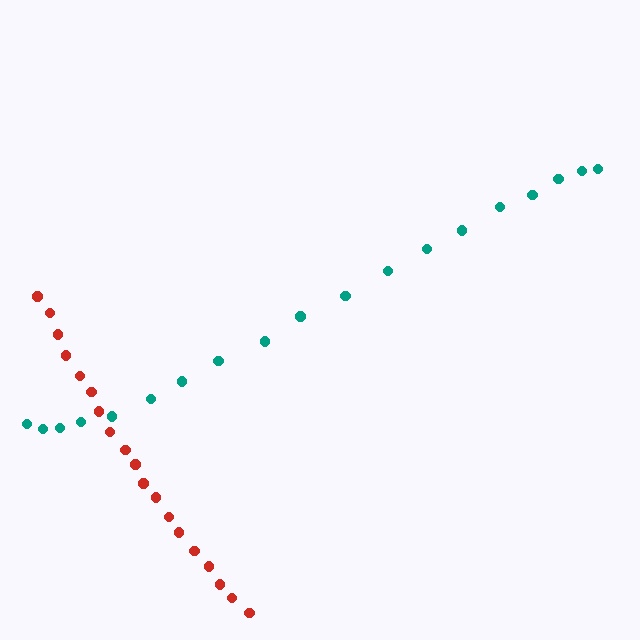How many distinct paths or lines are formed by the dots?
There are 2 distinct paths.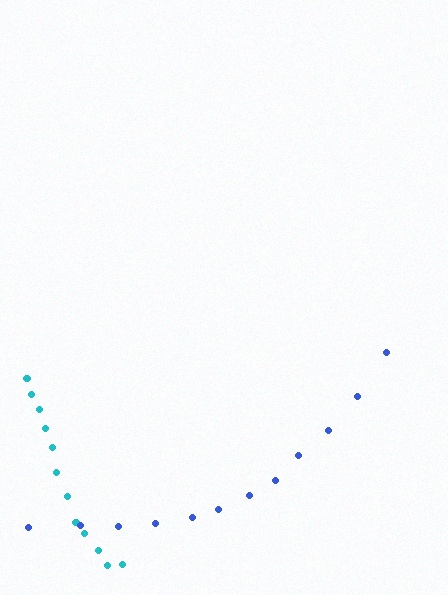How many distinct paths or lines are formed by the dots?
There are 2 distinct paths.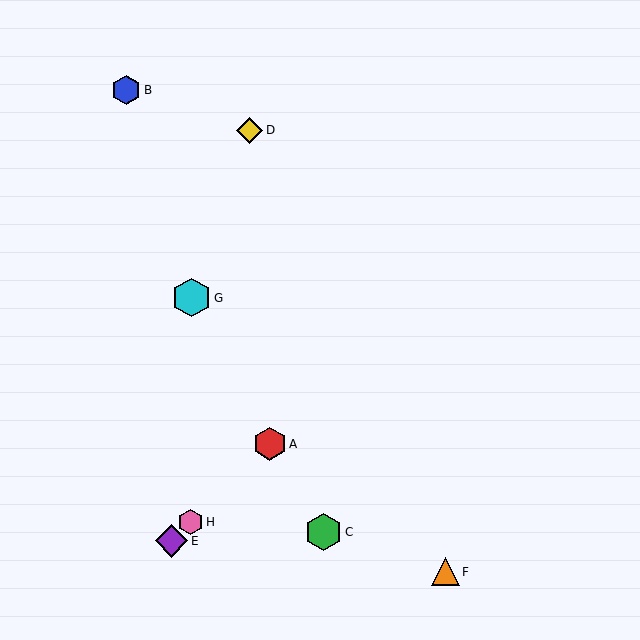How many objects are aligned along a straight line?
3 objects (A, E, H) are aligned along a straight line.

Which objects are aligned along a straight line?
Objects A, E, H are aligned along a straight line.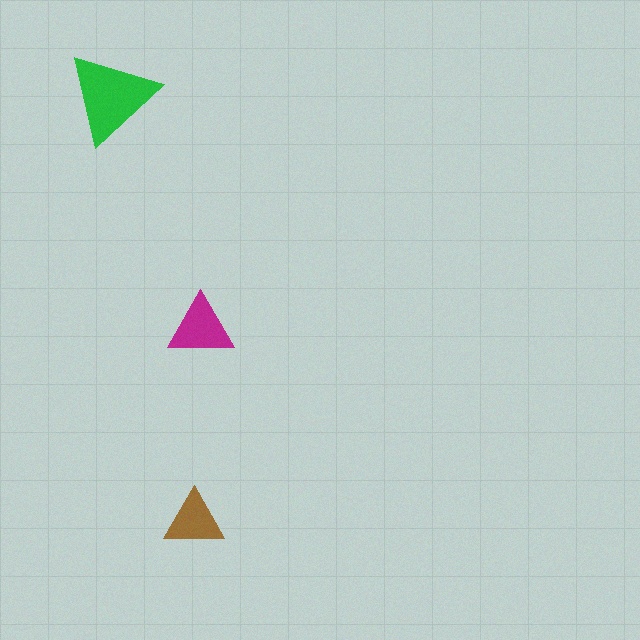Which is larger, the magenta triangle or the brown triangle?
The magenta one.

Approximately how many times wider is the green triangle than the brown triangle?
About 1.5 times wider.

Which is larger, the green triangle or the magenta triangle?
The green one.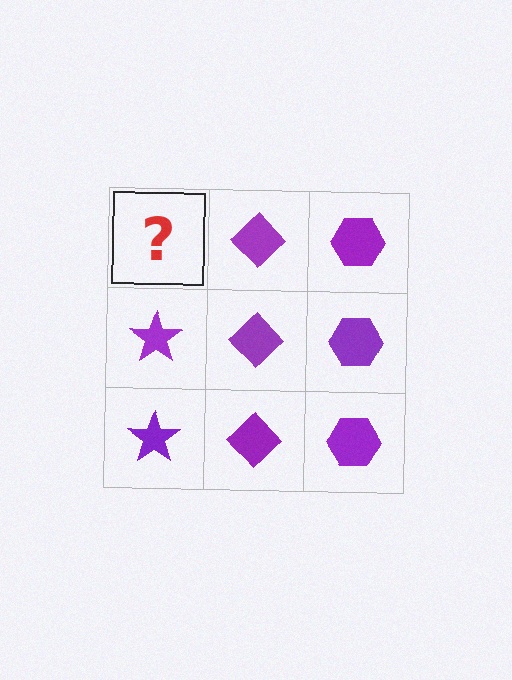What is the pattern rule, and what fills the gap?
The rule is that each column has a consistent shape. The gap should be filled with a purple star.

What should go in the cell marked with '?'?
The missing cell should contain a purple star.